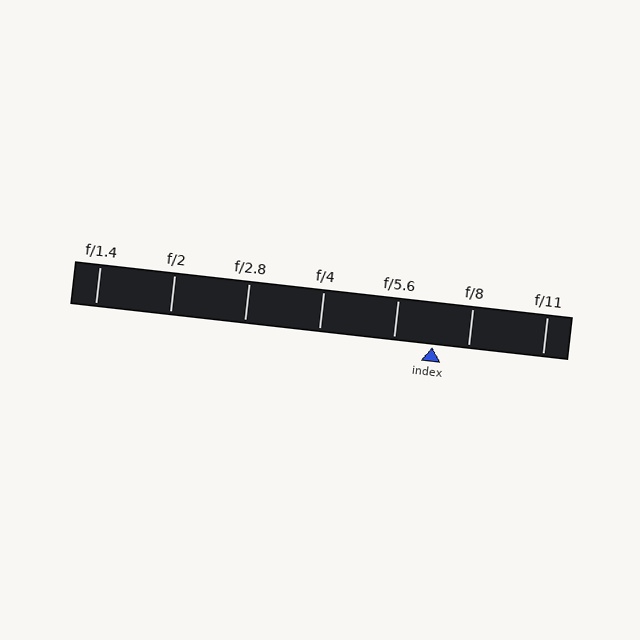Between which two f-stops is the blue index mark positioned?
The index mark is between f/5.6 and f/8.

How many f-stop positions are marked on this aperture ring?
There are 7 f-stop positions marked.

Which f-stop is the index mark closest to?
The index mark is closest to f/8.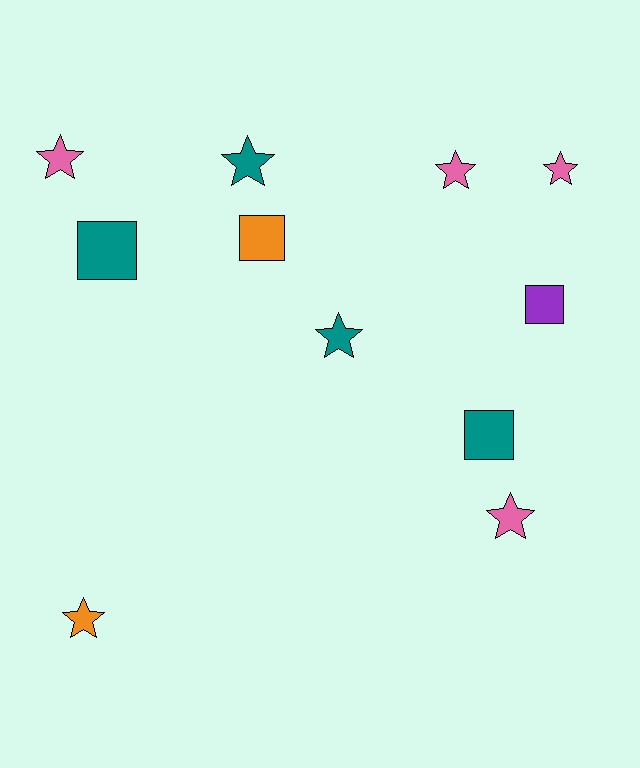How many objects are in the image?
There are 11 objects.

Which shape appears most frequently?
Star, with 7 objects.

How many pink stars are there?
There are 4 pink stars.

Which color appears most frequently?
Teal, with 4 objects.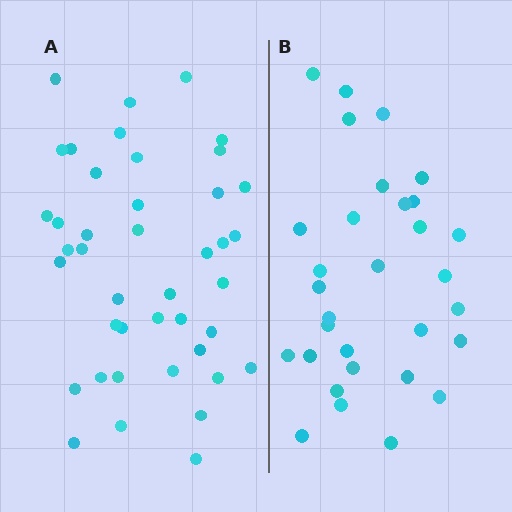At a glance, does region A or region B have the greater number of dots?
Region A (the left region) has more dots.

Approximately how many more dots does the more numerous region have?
Region A has roughly 12 or so more dots than region B.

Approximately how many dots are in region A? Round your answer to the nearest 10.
About 40 dots. (The exact count is 42, which rounds to 40.)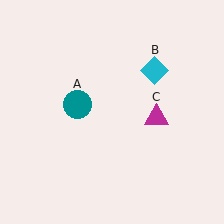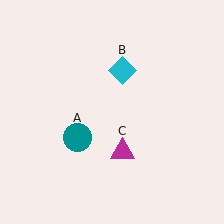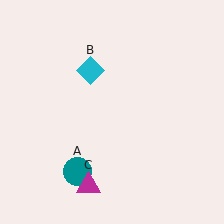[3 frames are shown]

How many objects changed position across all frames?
3 objects changed position: teal circle (object A), cyan diamond (object B), magenta triangle (object C).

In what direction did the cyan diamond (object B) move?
The cyan diamond (object B) moved left.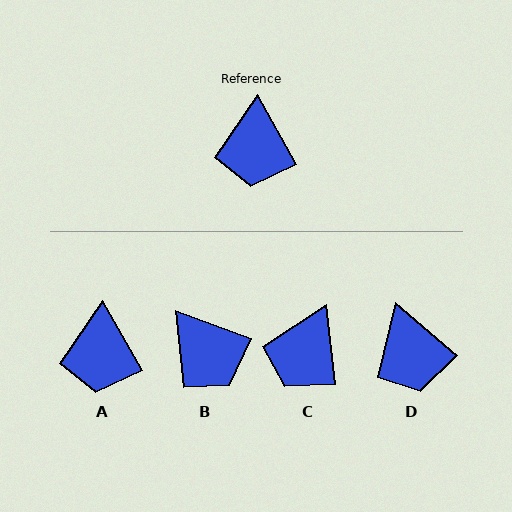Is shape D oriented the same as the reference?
No, it is off by about 20 degrees.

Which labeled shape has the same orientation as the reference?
A.